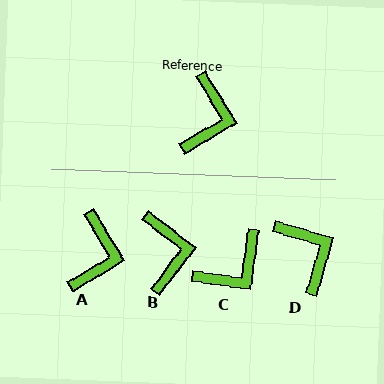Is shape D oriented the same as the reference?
No, it is off by about 43 degrees.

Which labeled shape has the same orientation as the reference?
A.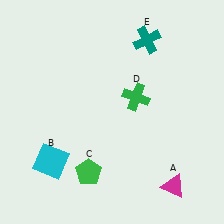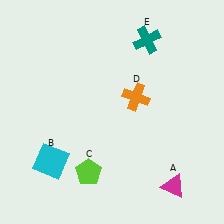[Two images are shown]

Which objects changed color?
C changed from green to lime. D changed from green to orange.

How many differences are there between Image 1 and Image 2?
There are 2 differences between the two images.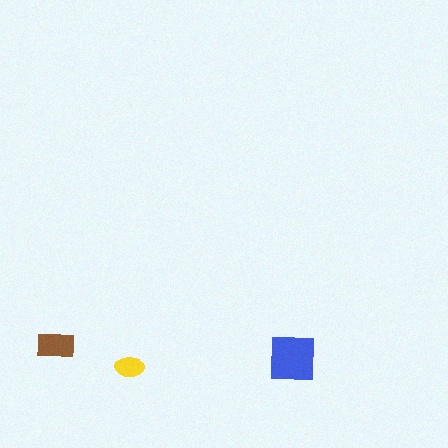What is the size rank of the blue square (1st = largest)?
1st.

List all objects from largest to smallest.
The blue square, the brown rectangle, the yellow ellipse.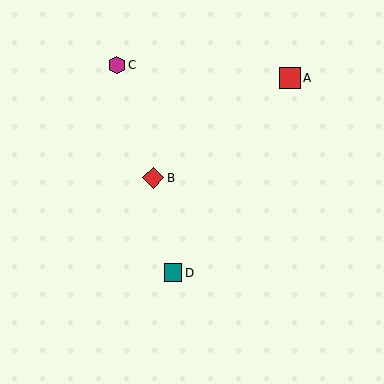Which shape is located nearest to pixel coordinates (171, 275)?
The teal square (labeled D) at (173, 273) is nearest to that location.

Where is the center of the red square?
The center of the red square is at (290, 78).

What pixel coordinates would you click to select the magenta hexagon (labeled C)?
Click at (117, 65) to select the magenta hexagon C.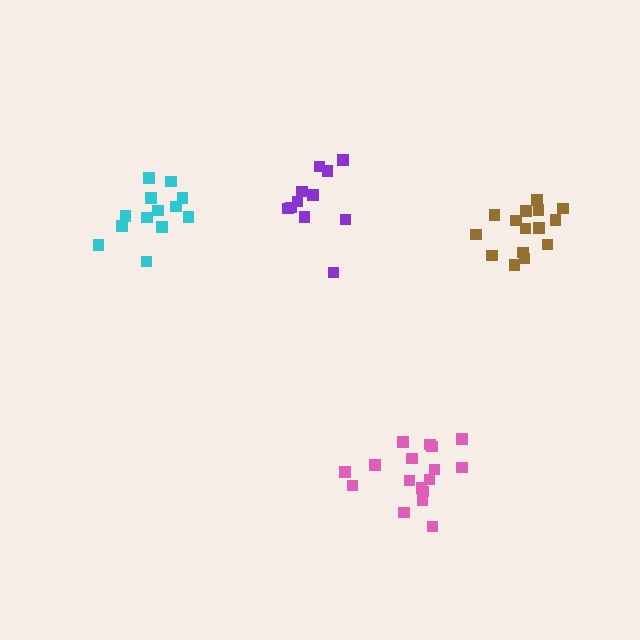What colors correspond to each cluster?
The clusters are colored: pink, cyan, purple, brown.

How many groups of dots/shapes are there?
There are 4 groups.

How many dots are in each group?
Group 1: 17 dots, Group 2: 13 dots, Group 3: 12 dots, Group 4: 15 dots (57 total).